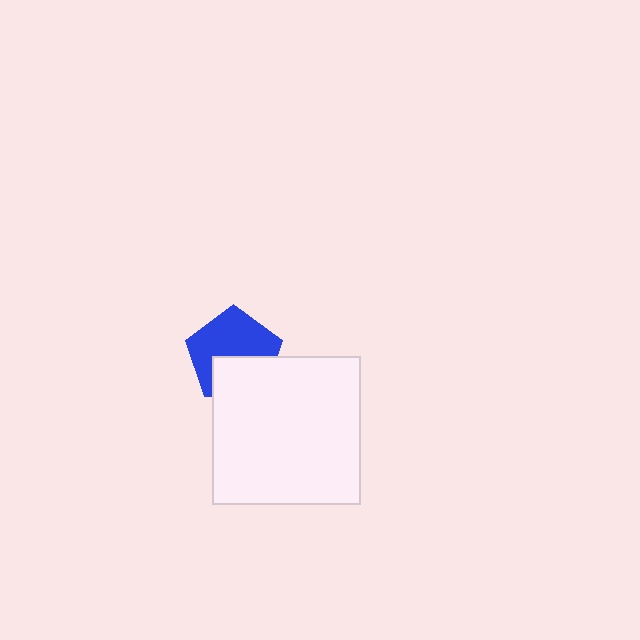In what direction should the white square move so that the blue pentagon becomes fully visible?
The white square should move down. That is the shortest direction to clear the overlap and leave the blue pentagon fully visible.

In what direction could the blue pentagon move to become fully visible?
The blue pentagon could move up. That would shift it out from behind the white square entirely.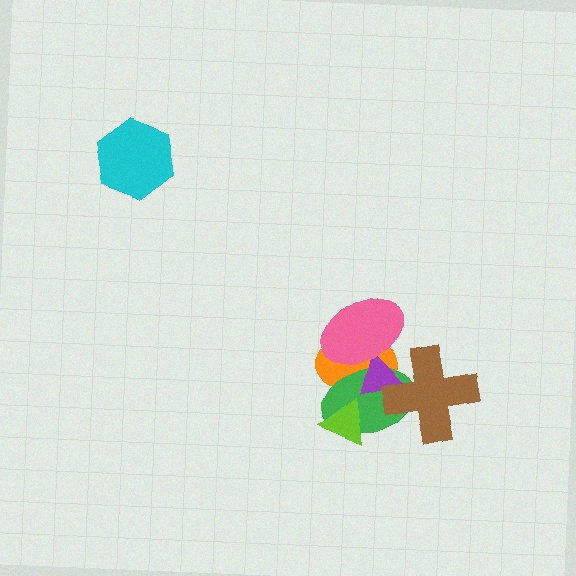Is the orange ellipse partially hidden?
Yes, it is partially covered by another shape.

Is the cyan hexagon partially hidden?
No, no other shape covers it.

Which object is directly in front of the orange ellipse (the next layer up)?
The green ellipse is directly in front of the orange ellipse.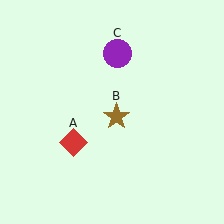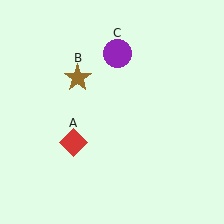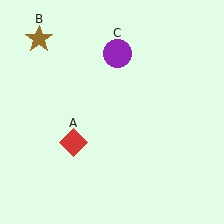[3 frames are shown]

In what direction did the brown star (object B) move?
The brown star (object B) moved up and to the left.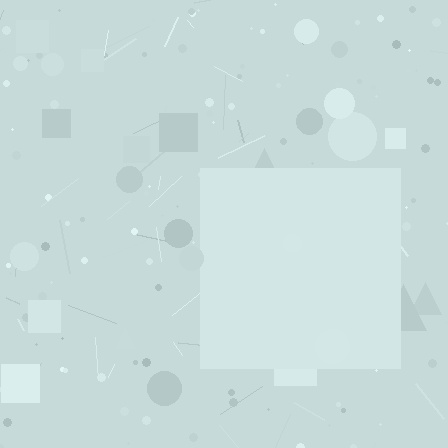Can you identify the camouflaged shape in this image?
The camouflaged shape is a square.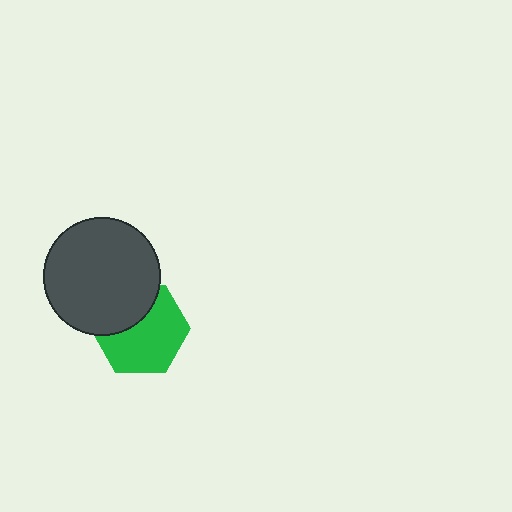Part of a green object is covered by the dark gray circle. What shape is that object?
It is a hexagon.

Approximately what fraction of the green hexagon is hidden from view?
Roughly 34% of the green hexagon is hidden behind the dark gray circle.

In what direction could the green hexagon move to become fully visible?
The green hexagon could move down. That would shift it out from behind the dark gray circle entirely.